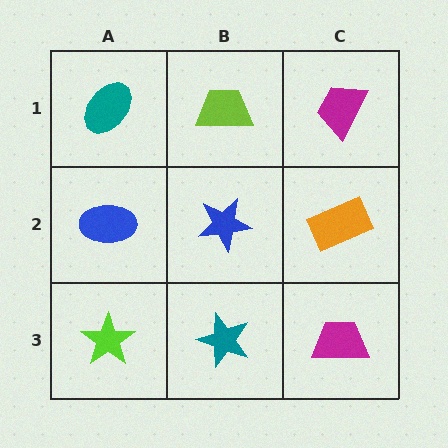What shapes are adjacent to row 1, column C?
An orange rectangle (row 2, column C), a lime trapezoid (row 1, column B).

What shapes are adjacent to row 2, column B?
A lime trapezoid (row 1, column B), a teal star (row 3, column B), a blue ellipse (row 2, column A), an orange rectangle (row 2, column C).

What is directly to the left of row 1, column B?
A teal ellipse.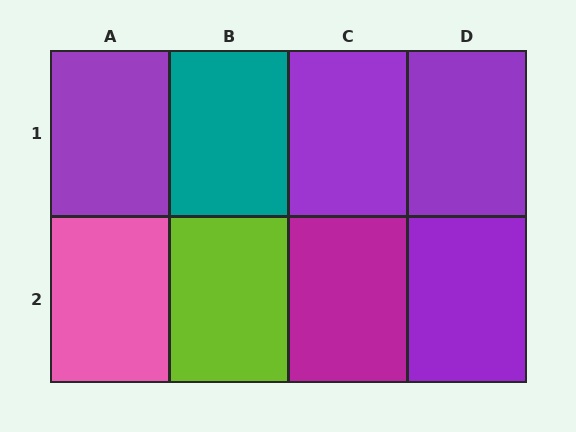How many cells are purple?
4 cells are purple.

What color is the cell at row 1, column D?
Purple.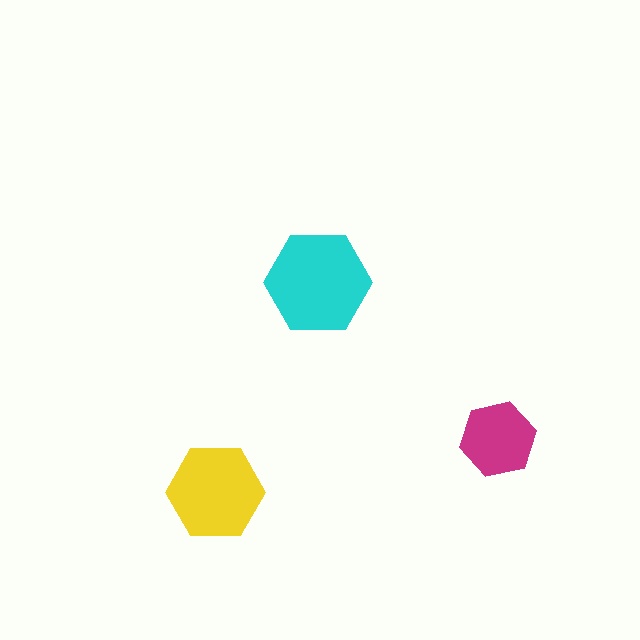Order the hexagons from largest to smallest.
the cyan one, the yellow one, the magenta one.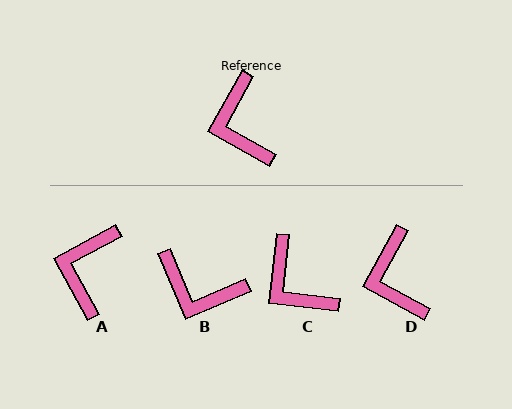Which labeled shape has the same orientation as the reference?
D.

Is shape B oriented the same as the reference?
No, it is off by about 52 degrees.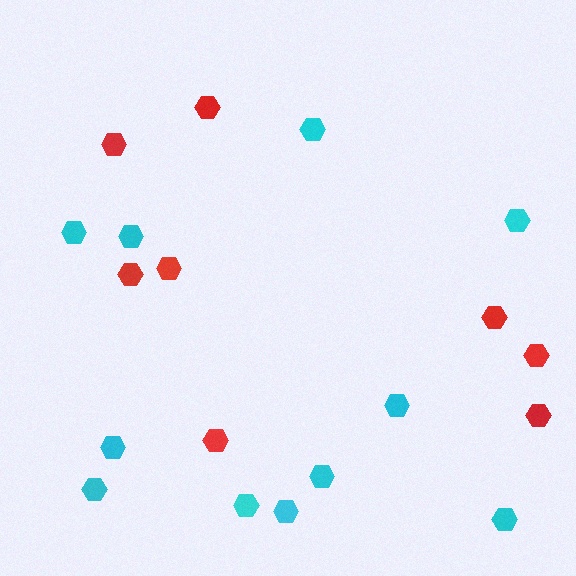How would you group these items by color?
There are 2 groups: one group of red hexagons (8) and one group of cyan hexagons (11).